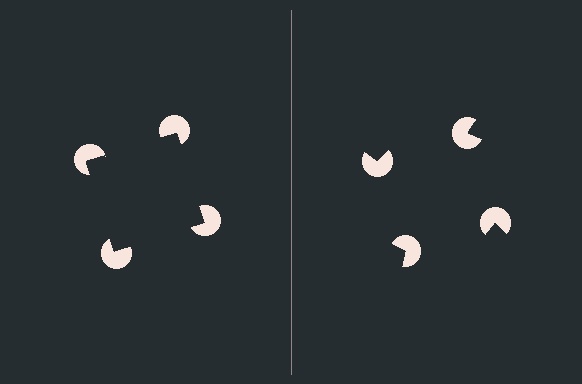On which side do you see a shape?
An illusory square appears on the left side. On the right side the wedge cuts are rotated, so no coherent shape forms.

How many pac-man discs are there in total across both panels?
8 — 4 on each side.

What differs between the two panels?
The pac-man discs are positioned identically on both sides; only the wedge orientations differ. On the left they align to a square; on the right they are misaligned.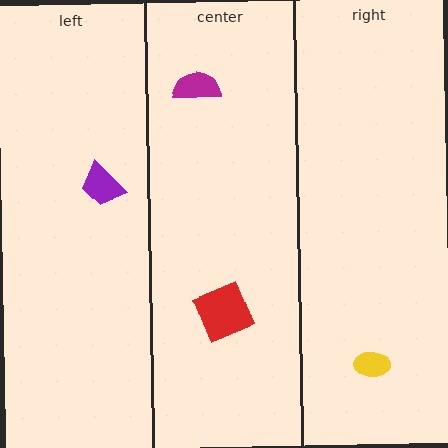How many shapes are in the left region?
1.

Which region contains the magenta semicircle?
The center region.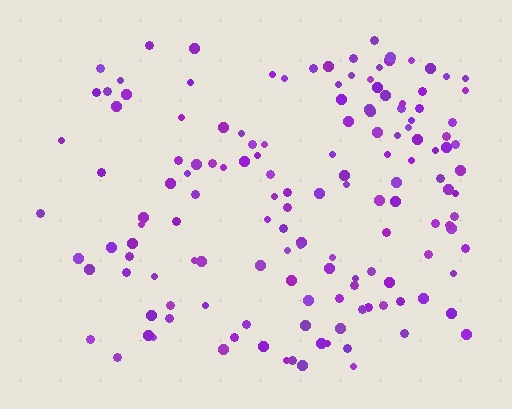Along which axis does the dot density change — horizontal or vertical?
Horizontal.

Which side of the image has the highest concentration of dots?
The right.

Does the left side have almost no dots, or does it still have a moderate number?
Still a moderate number, just noticeably fewer than the right.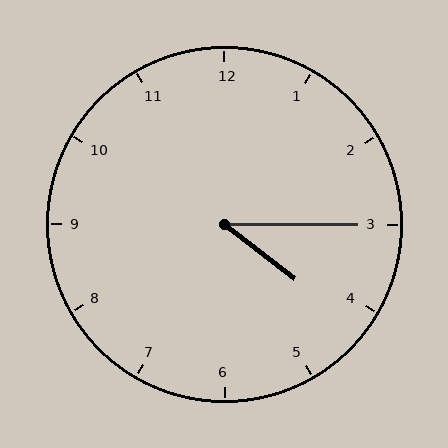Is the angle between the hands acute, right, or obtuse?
It is acute.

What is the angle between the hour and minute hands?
Approximately 38 degrees.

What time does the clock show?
4:15.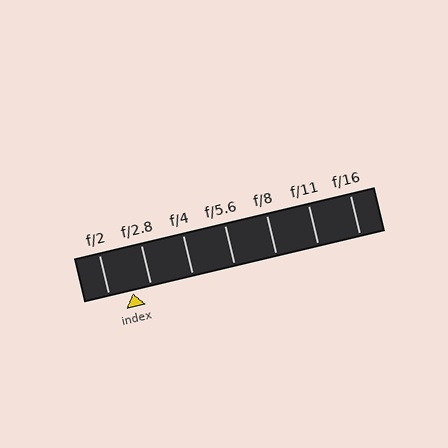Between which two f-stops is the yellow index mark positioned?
The index mark is between f/2 and f/2.8.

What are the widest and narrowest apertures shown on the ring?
The widest aperture shown is f/2 and the narrowest is f/16.